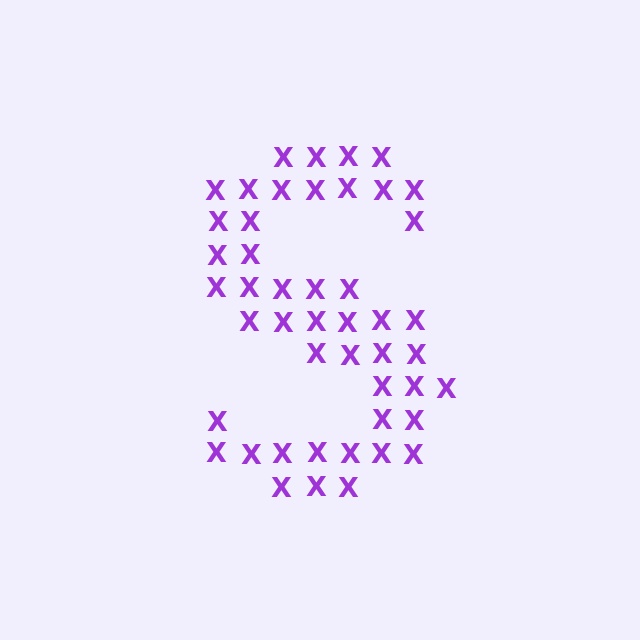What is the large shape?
The large shape is the letter S.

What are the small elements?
The small elements are letter X's.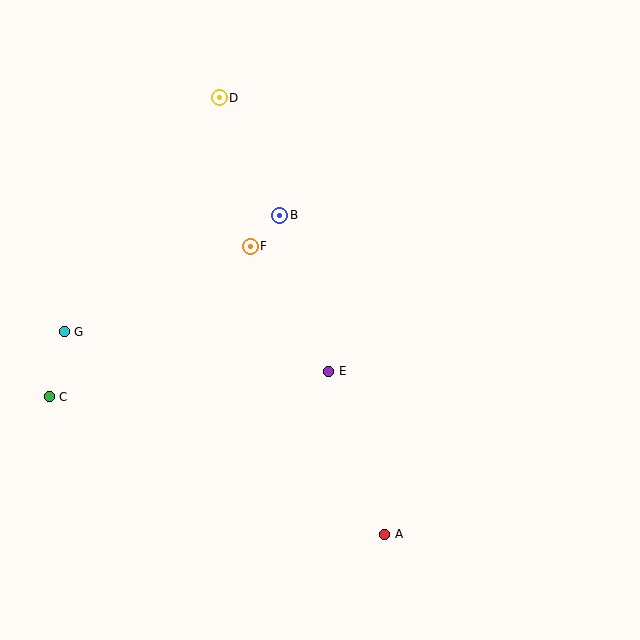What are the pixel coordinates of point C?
Point C is at (49, 397).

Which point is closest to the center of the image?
Point E at (329, 371) is closest to the center.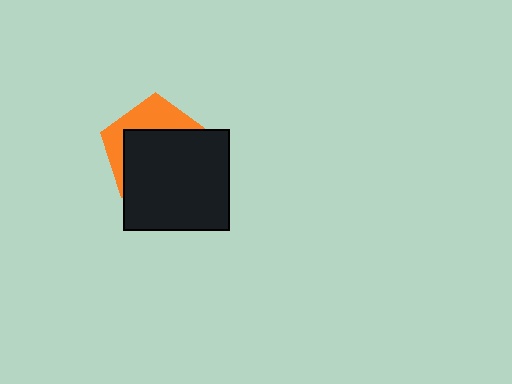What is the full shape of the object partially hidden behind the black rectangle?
The partially hidden object is an orange pentagon.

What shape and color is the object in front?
The object in front is a black rectangle.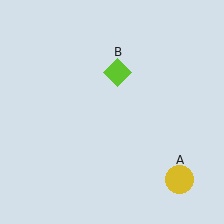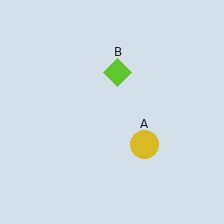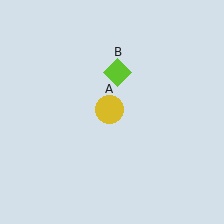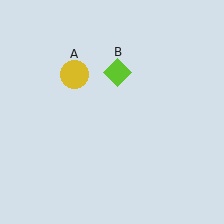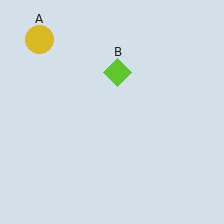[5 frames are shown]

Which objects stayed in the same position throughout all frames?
Lime diamond (object B) remained stationary.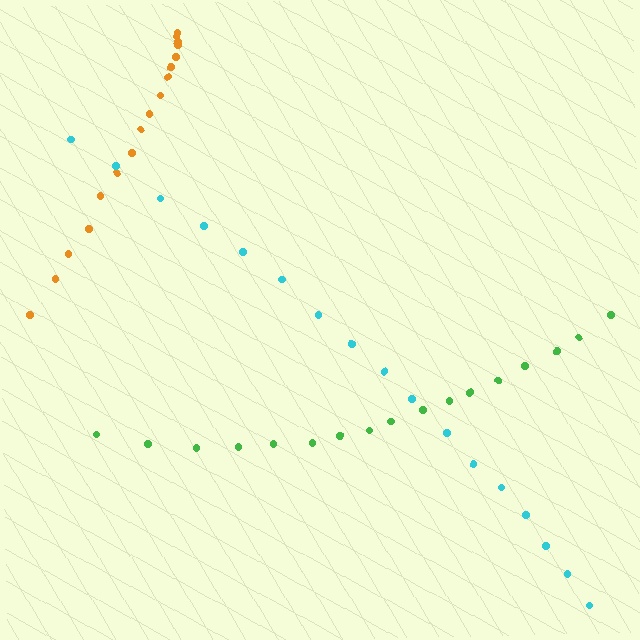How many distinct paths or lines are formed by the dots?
There are 3 distinct paths.